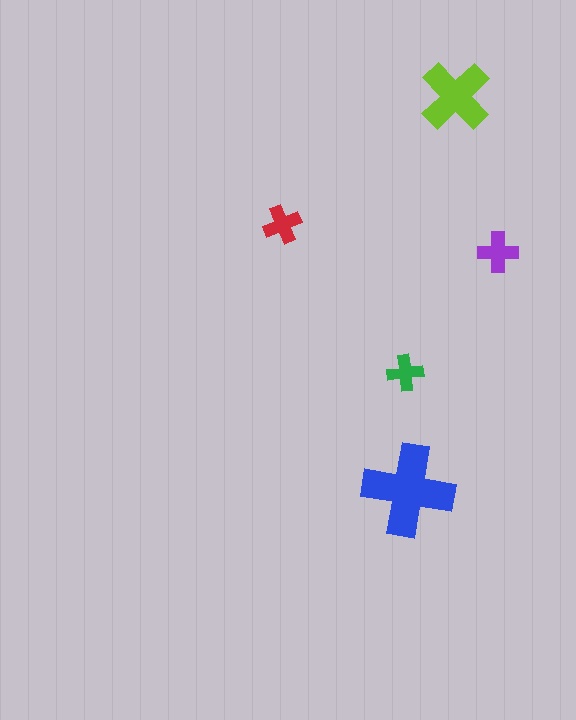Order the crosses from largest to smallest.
the blue one, the lime one, the purple one, the red one, the green one.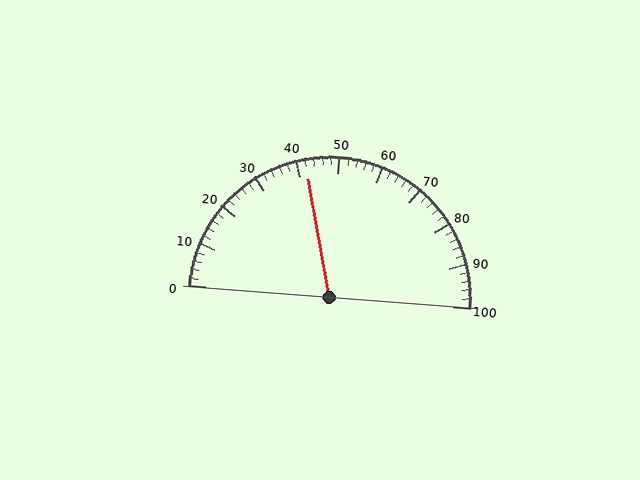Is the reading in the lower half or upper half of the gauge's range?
The reading is in the lower half of the range (0 to 100).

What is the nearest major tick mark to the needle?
The nearest major tick mark is 40.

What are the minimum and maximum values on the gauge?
The gauge ranges from 0 to 100.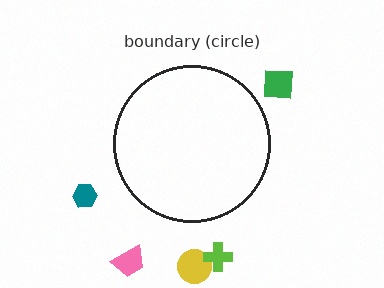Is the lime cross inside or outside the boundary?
Outside.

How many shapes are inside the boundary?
0 inside, 5 outside.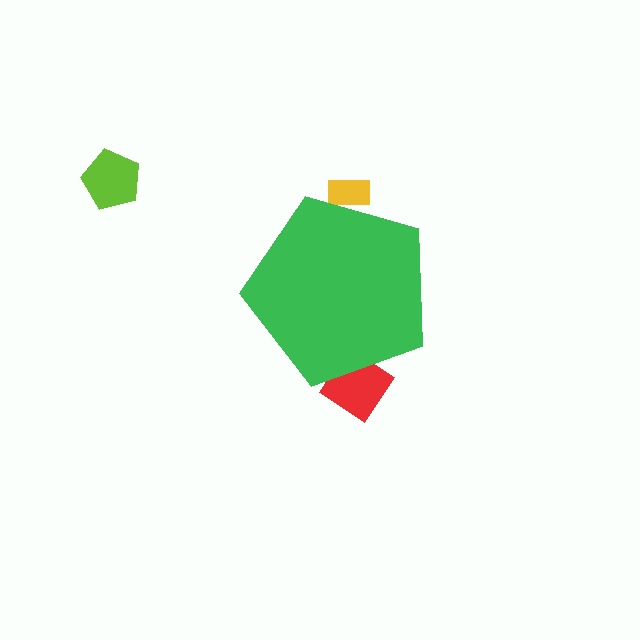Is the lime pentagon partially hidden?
No, the lime pentagon is fully visible.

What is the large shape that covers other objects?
A green pentagon.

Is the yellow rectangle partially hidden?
Yes, the yellow rectangle is partially hidden behind the green pentagon.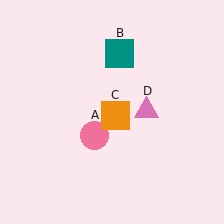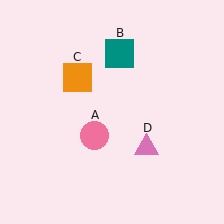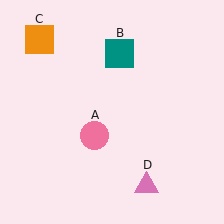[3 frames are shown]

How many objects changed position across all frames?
2 objects changed position: orange square (object C), pink triangle (object D).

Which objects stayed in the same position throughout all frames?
Pink circle (object A) and teal square (object B) remained stationary.